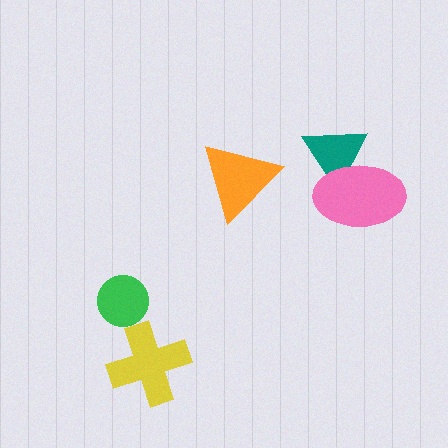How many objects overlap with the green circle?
0 objects overlap with the green circle.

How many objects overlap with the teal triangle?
1 object overlaps with the teal triangle.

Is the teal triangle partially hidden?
Yes, it is partially covered by another shape.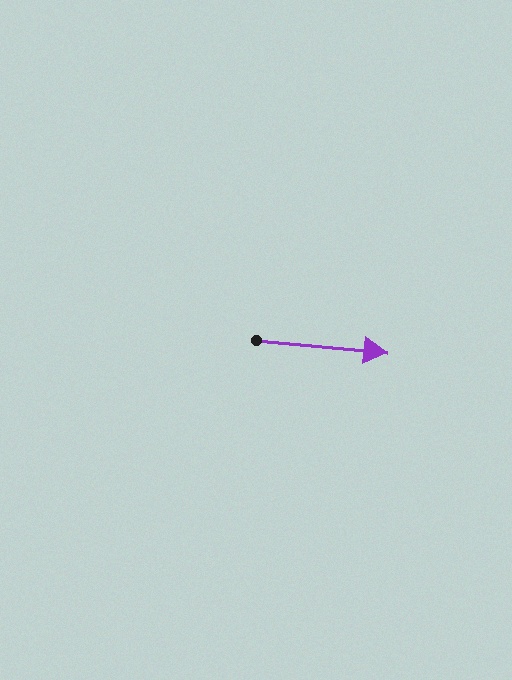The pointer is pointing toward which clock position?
Roughly 3 o'clock.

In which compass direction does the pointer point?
East.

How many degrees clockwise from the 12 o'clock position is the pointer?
Approximately 95 degrees.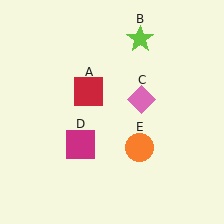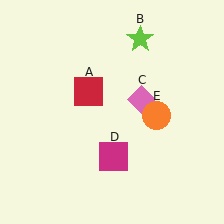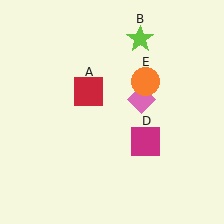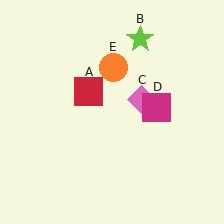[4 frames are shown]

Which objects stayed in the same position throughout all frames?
Red square (object A) and lime star (object B) and pink diamond (object C) remained stationary.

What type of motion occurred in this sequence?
The magenta square (object D), orange circle (object E) rotated counterclockwise around the center of the scene.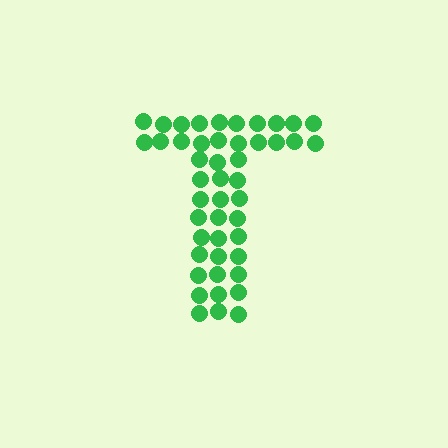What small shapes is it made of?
It is made of small circles.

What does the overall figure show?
The overall figure shows the letter T.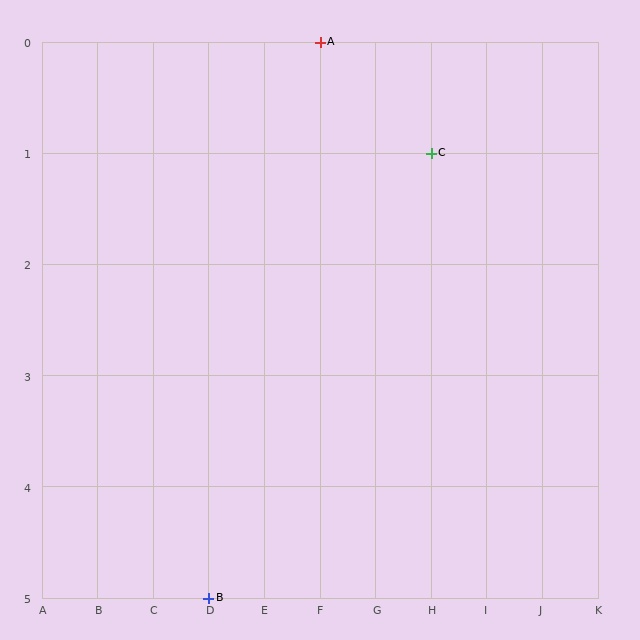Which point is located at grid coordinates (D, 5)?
Point B is at (D, 5).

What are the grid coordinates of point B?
Point B is at grid coordinates (D, 5).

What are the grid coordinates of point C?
Point C is at grid coordinates (H, 1).